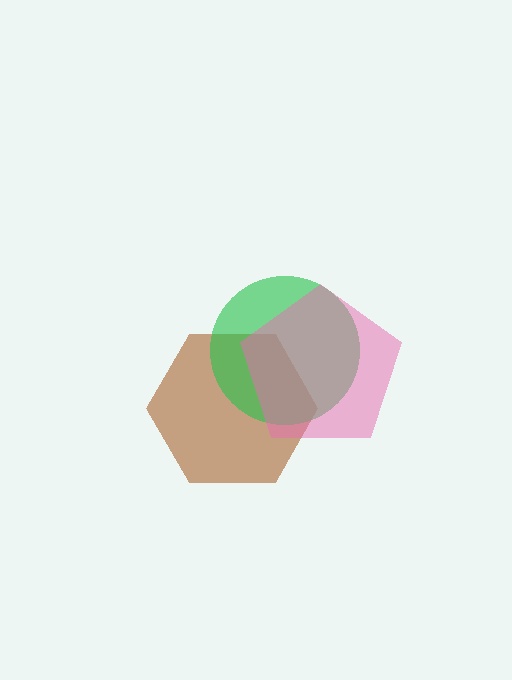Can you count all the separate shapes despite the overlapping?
Yes, there are 3 separate shapes.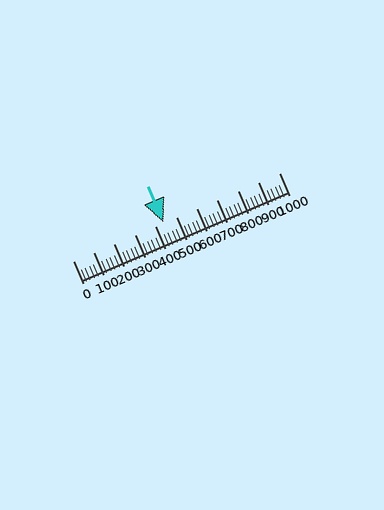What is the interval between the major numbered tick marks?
The major tick marks are spaced 100 units apart.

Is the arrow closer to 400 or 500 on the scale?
The arrow is closer to 400.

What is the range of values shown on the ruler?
The ruler shows values from 0 to 1000.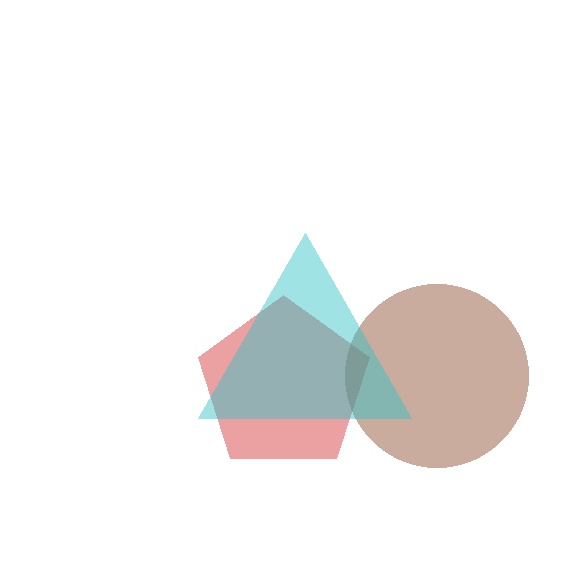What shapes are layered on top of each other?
The layered shapes are: a red pentagon, a brown circle, a cyan triangle.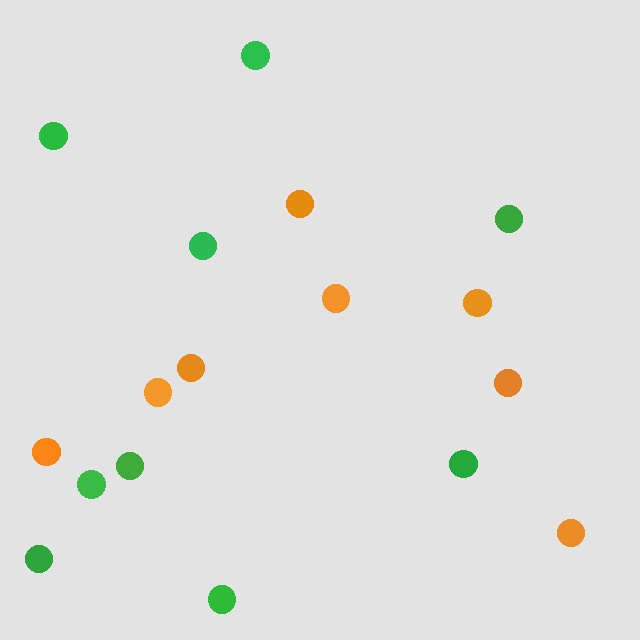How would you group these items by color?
There are 2 groups: one group of orange circles (8) and one group of green circles (9).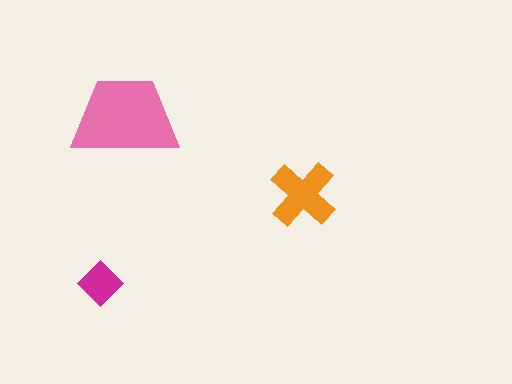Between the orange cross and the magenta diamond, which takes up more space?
The orange cross.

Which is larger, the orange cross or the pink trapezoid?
The pink trapezoid.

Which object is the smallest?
The magenta diamond.